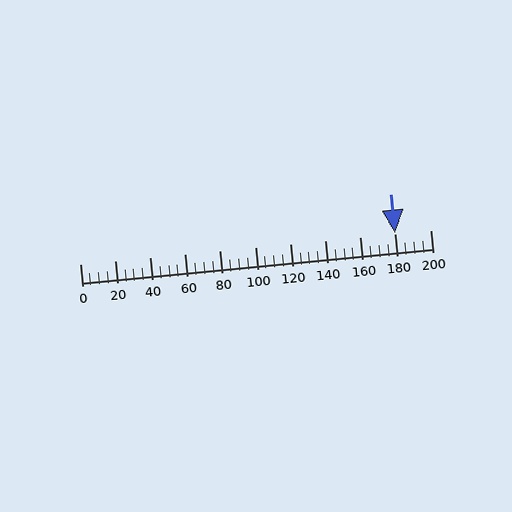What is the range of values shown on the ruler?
The ruler shows values from 0 to 200.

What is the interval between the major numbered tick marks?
The major tick marks are spaced 20 units apart.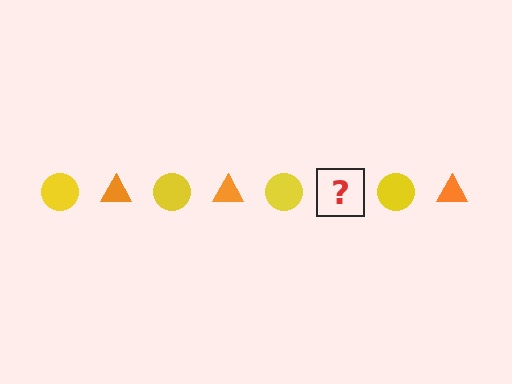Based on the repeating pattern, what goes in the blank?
The blank should be an orange triangle.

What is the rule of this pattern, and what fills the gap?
The rule is that the pattern alternates between yellow circle and orange triangle. The gap should be filled with an orange triangle.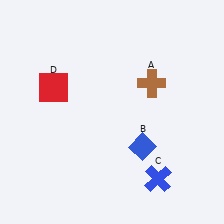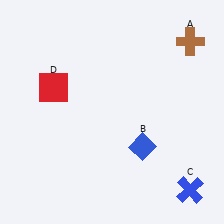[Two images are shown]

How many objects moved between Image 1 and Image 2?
2 objects moved between the two images.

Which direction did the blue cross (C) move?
The blue cross (C) moved right.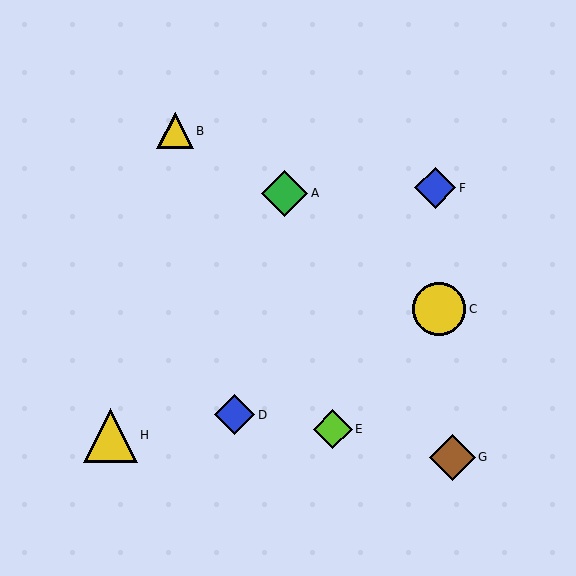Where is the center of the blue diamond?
The center of the blue diamond is at (435, 188).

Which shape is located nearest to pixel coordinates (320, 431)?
The lime diamond (labeled E) at (333, 429) is nearest to that location.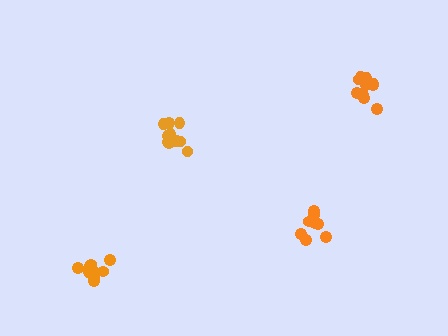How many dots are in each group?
Group 1: 11 dots, Group 2: 12 dots, Group 3: 8 dots, Group 4: 11 dots (42 total).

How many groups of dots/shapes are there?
There are 4 groups.